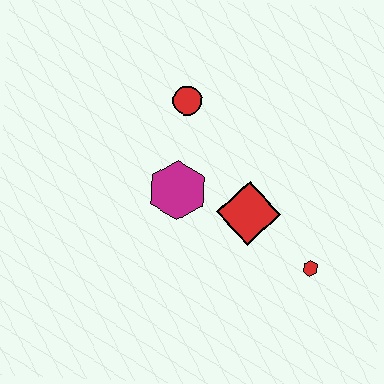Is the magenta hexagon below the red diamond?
No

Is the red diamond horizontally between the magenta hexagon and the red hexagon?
Yes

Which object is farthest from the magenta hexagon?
The red hexagon is farthest from the magenta hexagon.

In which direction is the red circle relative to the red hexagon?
The red circle is above the red hexagon.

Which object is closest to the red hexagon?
The red diamond is closest to the red hexagon.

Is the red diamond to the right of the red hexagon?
No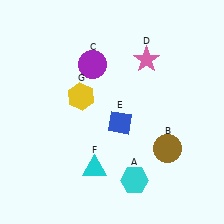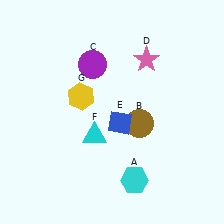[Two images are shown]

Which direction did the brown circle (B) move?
The brown circle (B) moved left.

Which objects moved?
The objects that moved are: the brown circle (B), the cyan triangle (F).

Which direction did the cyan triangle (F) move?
The cyan triangle (F) moved up.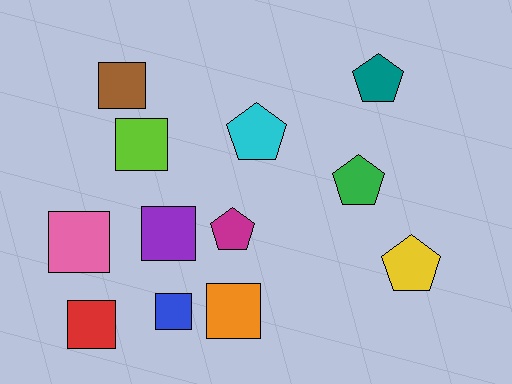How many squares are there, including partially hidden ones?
There are 7 squares.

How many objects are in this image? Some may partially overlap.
There are 12 objects.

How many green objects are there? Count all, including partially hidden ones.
There is 1 green object.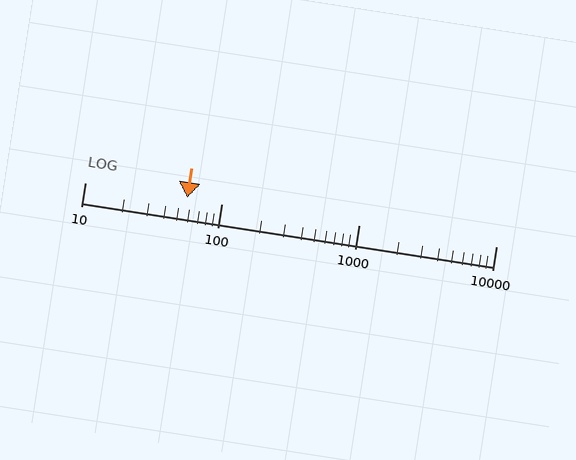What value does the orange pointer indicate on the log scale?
The pointer indicates approximately 56.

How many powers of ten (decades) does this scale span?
The scale spans 3 decades, from 10 to 10000.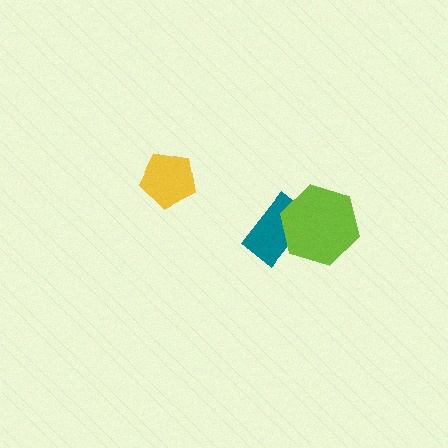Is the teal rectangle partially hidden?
Yes, it is partially covered by another shape.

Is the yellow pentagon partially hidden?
No, no other shape covers it.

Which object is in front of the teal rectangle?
The lime hexagon is in front of the teal rectangle.